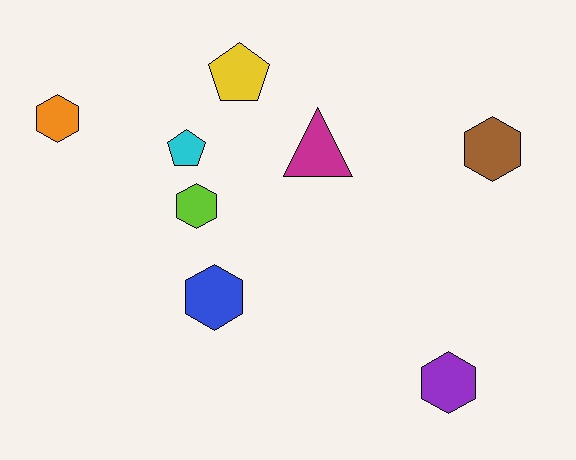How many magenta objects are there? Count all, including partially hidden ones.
There is 1 magenta object.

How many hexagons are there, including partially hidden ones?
There are 5 hexagons.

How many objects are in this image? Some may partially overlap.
There are 8 objects.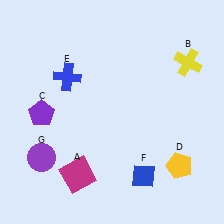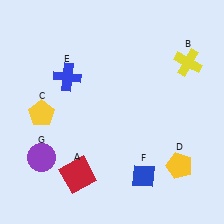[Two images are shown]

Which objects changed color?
A changed from magenta to red. C changed from purple to yellow.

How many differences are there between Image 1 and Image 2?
There are 2 differences between the two images.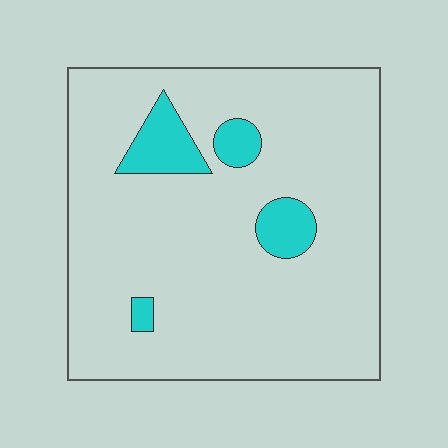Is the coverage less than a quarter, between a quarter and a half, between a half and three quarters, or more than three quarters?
Less than a quarter.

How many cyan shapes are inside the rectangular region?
4.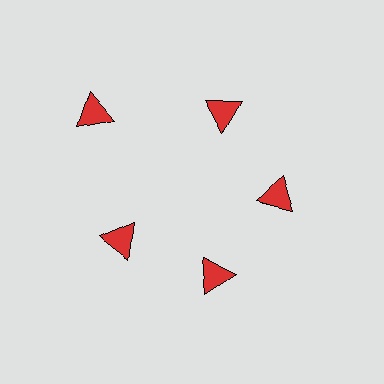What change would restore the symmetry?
The symmetry would be restored by moving it inward, back onto the ring so that all 5 triangles sit at equal angles and equal distance from the center.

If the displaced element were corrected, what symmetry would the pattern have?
It would have 5-fold rotational symmetry — the pattern would map onto itself every 72 degrees.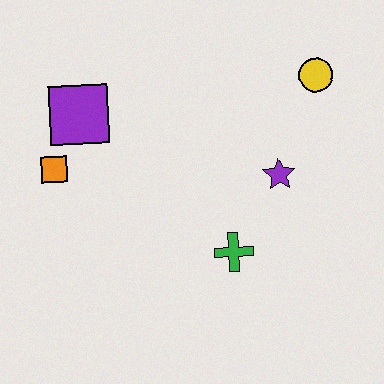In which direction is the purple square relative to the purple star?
The purple square is to the left of the purple star.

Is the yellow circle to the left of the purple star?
No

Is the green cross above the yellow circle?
No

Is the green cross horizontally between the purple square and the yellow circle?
Yes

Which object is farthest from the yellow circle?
The orange square is farthest from the yellow circle.